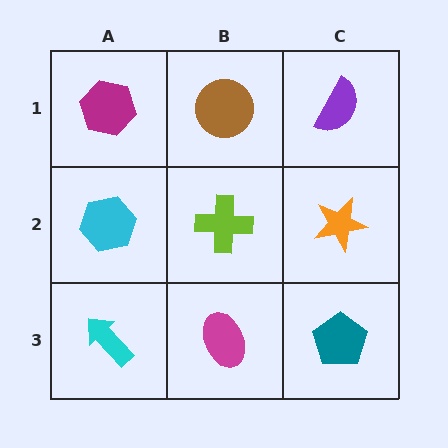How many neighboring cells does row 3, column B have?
3.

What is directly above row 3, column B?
A lime cross.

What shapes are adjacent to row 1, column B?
A lime cross (row 2, column B), a magenta hexagon (row 1, column A), a purple semicircle (row 1, column C).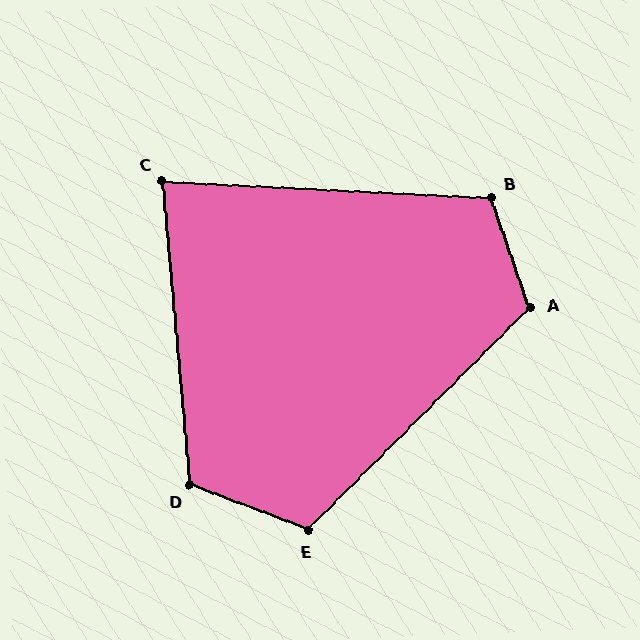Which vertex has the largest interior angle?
D, at approximately 116 degrees.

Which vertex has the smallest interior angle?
C, at approximately 82 degrees.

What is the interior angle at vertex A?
Approximately 116 degrees (obtuse).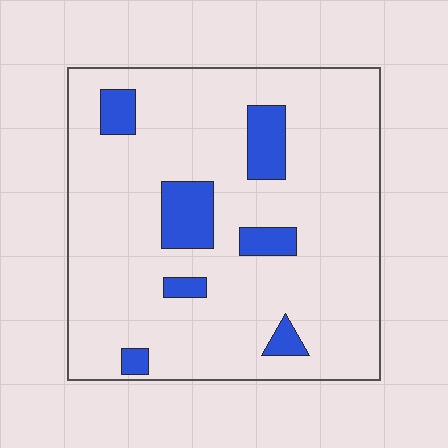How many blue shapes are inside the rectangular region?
7.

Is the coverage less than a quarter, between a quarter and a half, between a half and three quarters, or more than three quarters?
Less than a quarter.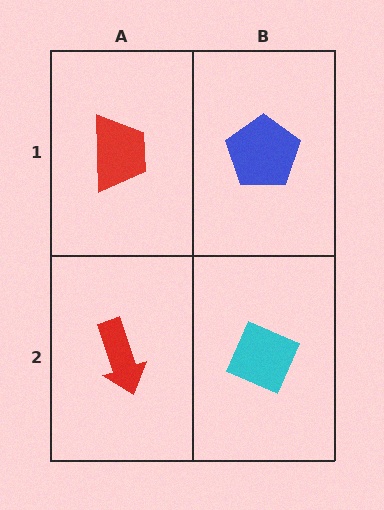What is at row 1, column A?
A red trapezoid.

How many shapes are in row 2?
2 shapes.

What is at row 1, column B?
A blue pentagon.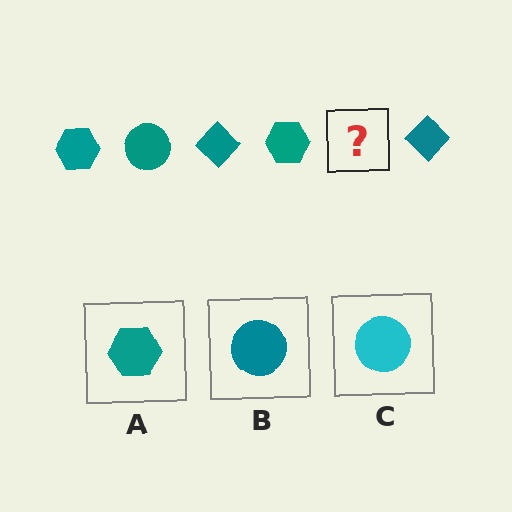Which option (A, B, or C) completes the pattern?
B.